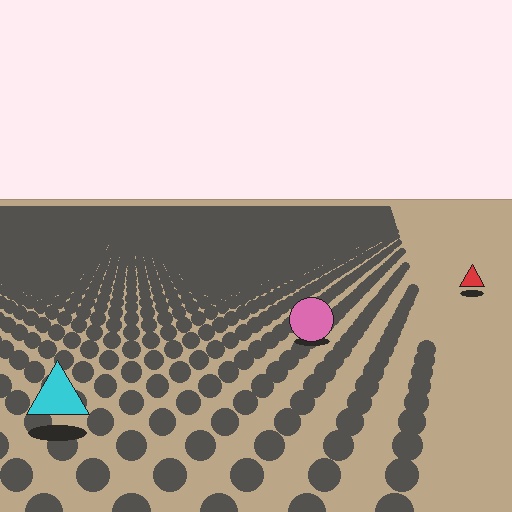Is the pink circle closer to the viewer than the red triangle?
Yes. The pink circle is closer — you can tell from the texture gradient: the ground texture is coarser near it.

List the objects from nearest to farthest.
From nearest to farthest: the cyan triangle, the pink circle, the red triangle.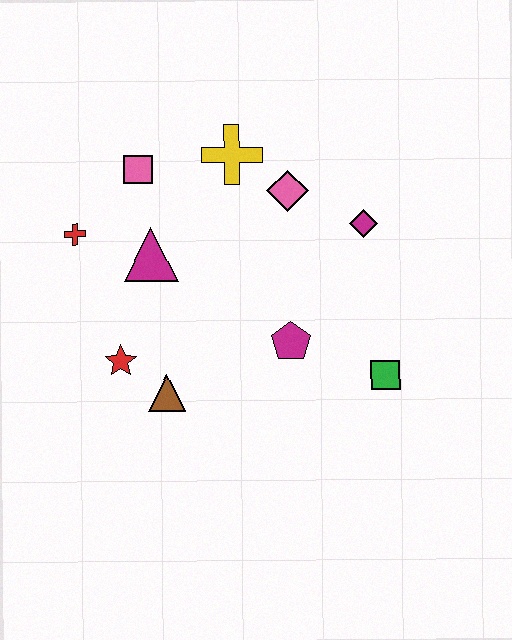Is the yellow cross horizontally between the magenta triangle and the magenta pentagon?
Yes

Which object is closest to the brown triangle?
The red star is closest to the brown triangle.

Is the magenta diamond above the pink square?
No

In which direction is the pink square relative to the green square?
The pink square is to the left of the green square.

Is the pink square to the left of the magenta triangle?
Yes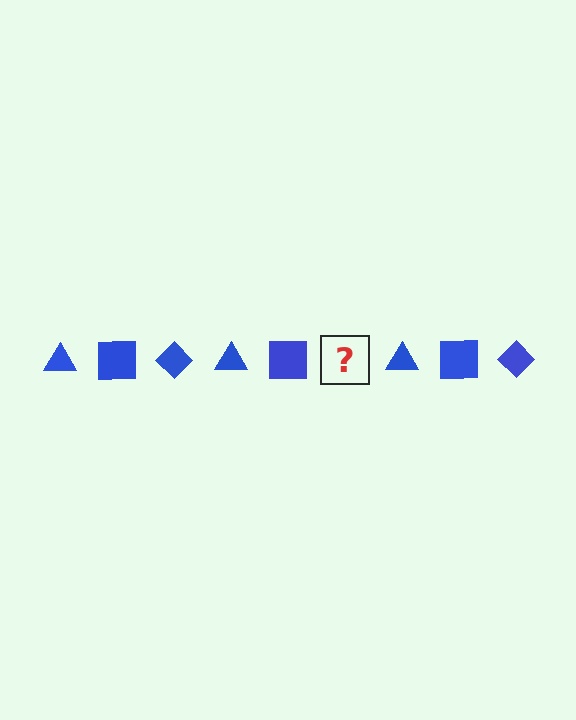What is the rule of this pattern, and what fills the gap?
The rule is that the pattern cycles through triangle, square, diamond shapes in blue. The gap should be filled with a blue diamond.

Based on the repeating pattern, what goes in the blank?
The blank should be a blue diamond.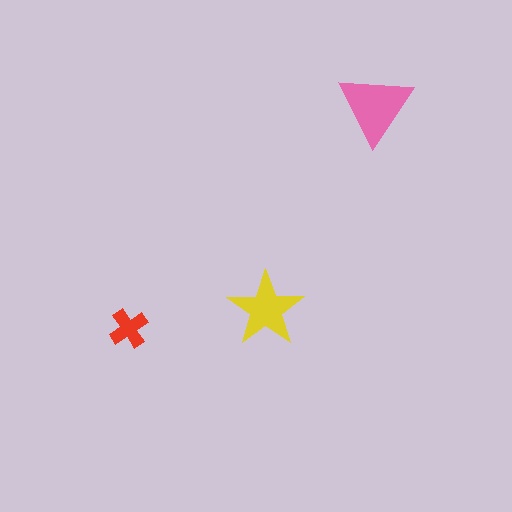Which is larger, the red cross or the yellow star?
The yellow star.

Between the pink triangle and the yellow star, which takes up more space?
The pink triangle.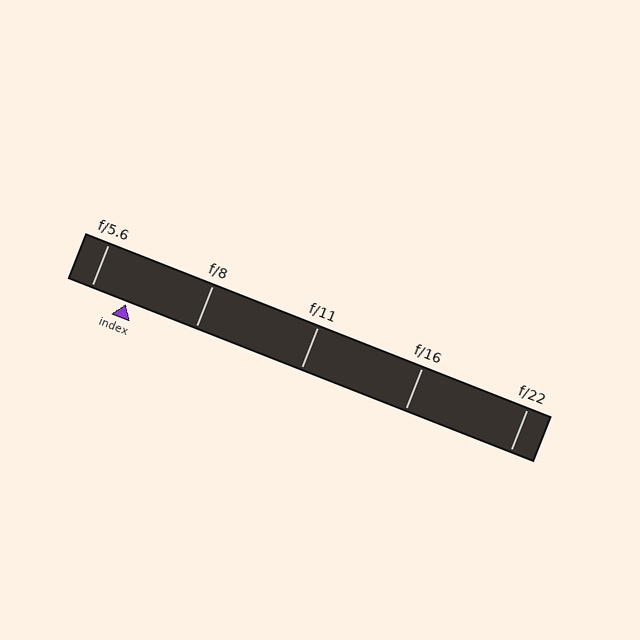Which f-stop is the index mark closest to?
The index mark is closest to f/5.6.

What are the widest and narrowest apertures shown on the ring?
The widest aperture shown is f/5.6 and the narrowest is f/22.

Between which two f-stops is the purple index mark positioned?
The index mark is between f/5.6 and f/8.